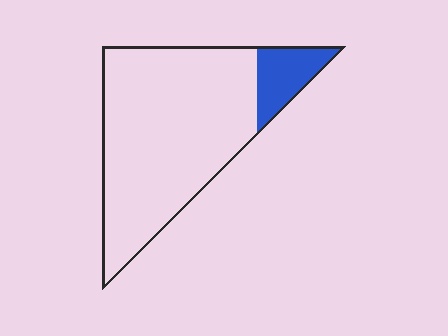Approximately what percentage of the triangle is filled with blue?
Approximately 15%.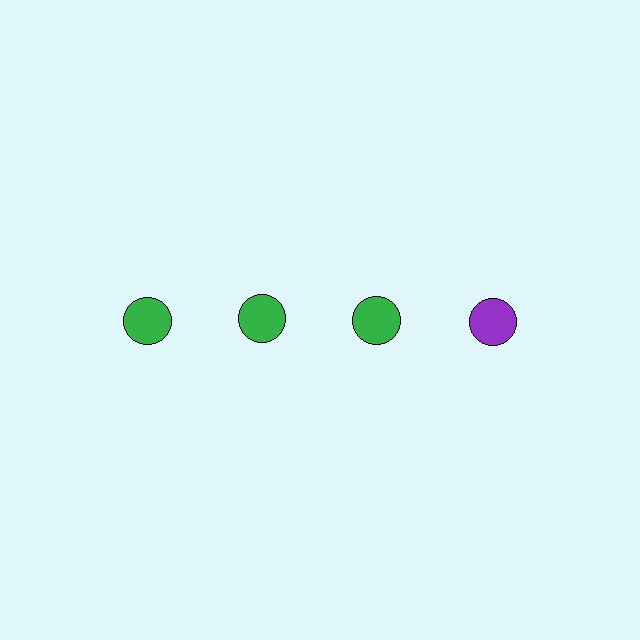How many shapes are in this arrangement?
There are 4 shapes arranged in a grid pattern.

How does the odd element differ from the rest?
It has a different color: purple instead of green.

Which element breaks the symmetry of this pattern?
The purple circle in the top row, second from right column breaks the symmetry. All other shapes are green circles.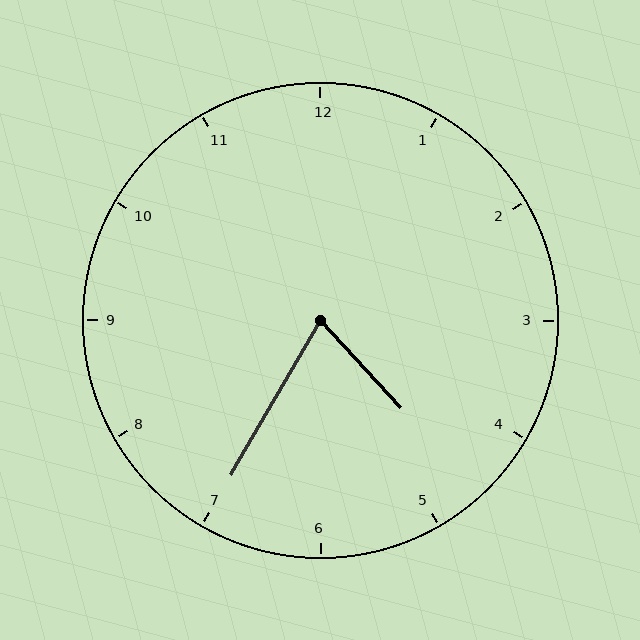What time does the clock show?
4:35.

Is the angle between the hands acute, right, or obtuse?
It is acute.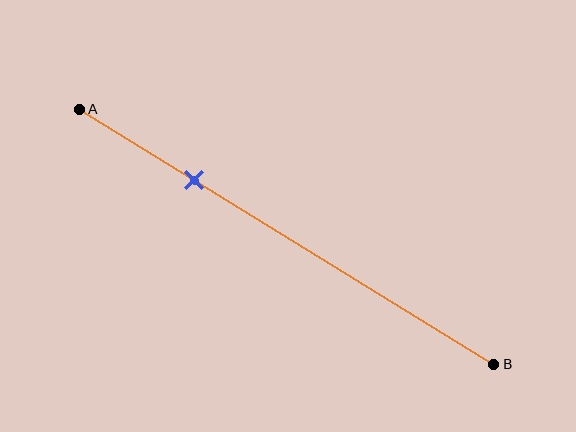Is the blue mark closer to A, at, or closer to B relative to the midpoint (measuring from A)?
The blue mark is closer to point A than the midpoint of segment AB.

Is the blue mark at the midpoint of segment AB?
No, the mark is at about 30% from A, not at the 50% midpoint.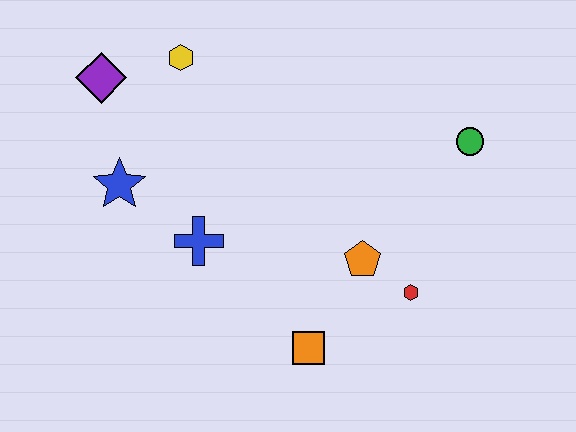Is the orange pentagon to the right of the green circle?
No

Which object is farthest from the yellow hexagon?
The red hexagon is farthest from the yellow hexagon.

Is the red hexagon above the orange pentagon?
No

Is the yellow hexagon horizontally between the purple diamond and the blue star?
No